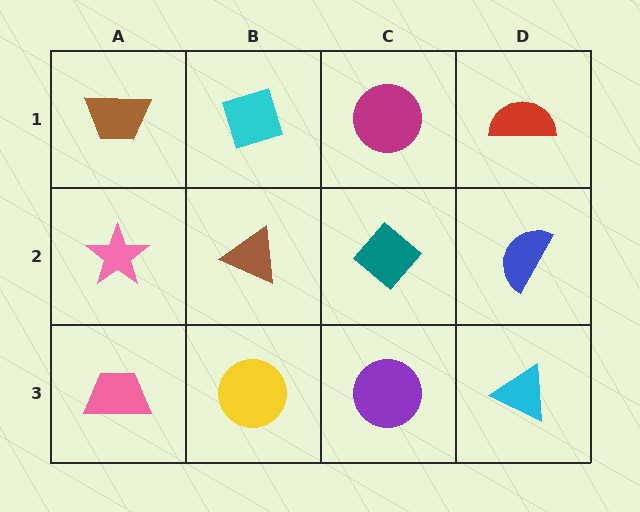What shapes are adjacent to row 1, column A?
A pink star (row 2, column A), a cyan diamond (row 1, column B).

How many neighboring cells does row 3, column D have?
2.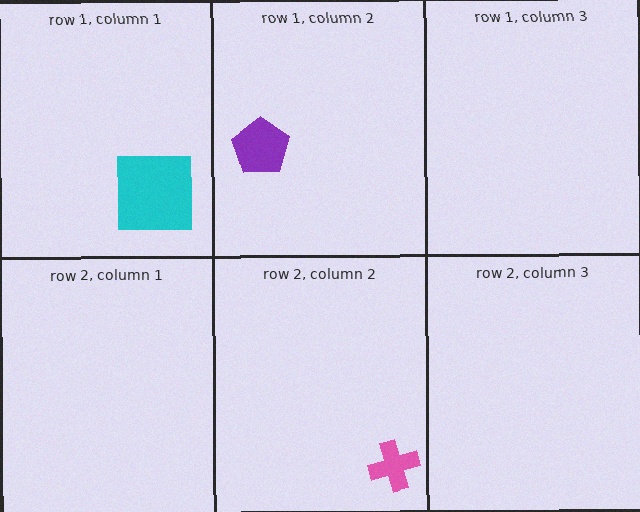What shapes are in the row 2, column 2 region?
The pink cross.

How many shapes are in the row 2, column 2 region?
1.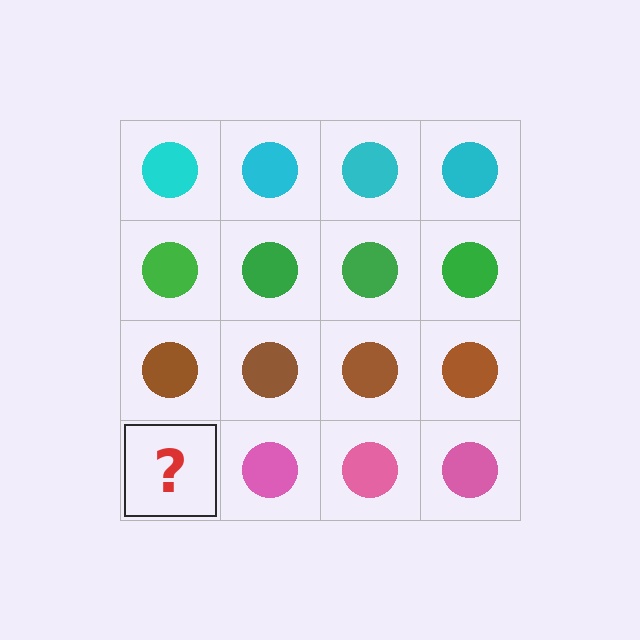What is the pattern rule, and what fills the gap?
The rule is that each row has a consistent color. The gap should be filled with a pink circle.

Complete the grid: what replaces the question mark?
The question mark should be replaced with a pink circle.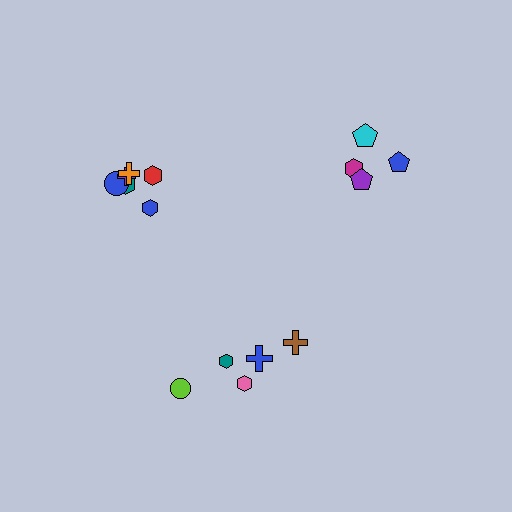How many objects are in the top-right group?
There are 4 objects.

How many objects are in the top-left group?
There are 6 objects.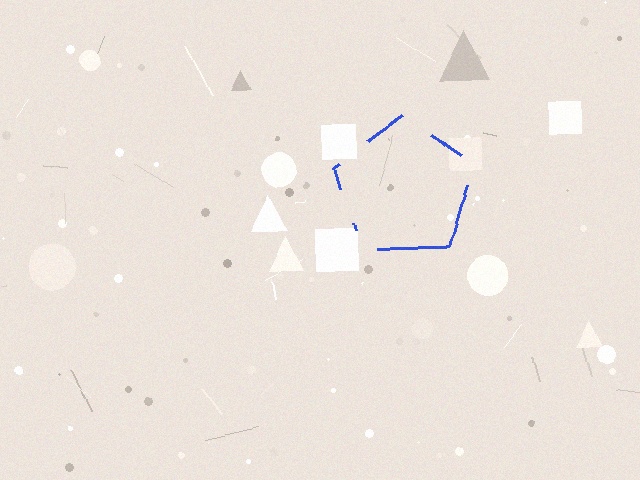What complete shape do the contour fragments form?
The contour fragments form a pentagon.